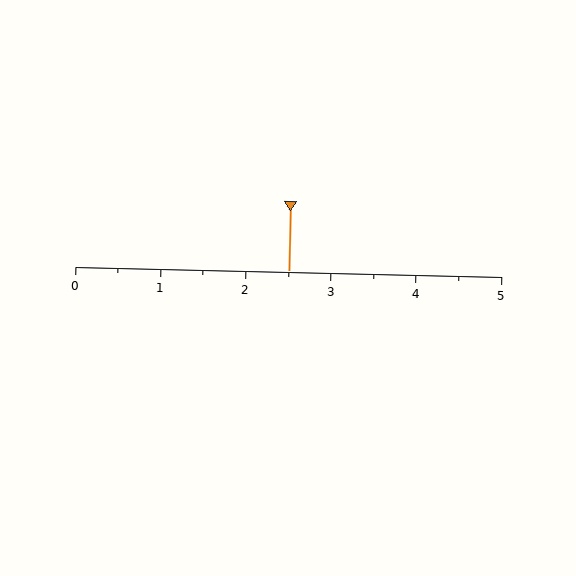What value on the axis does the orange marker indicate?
The marker indicates approximately 2.5.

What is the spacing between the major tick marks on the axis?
The major ticks are spaced 1 apart.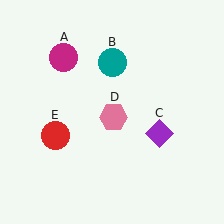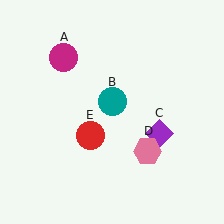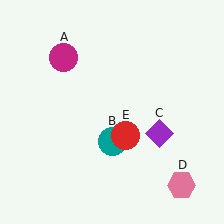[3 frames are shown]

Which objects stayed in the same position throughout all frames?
Magenta circle (object A) and purple diamond (object C) remained stationary.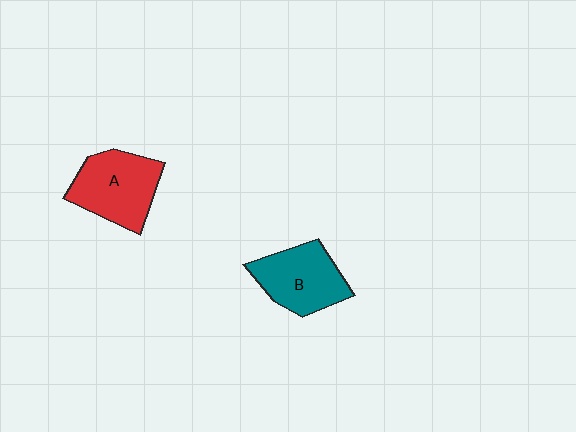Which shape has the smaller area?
Shape B (teal).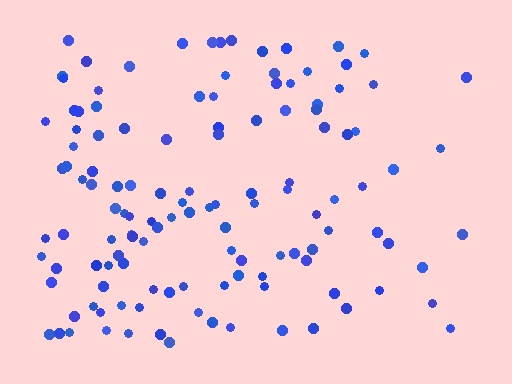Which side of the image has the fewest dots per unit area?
The right.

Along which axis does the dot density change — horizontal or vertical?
Horizontal.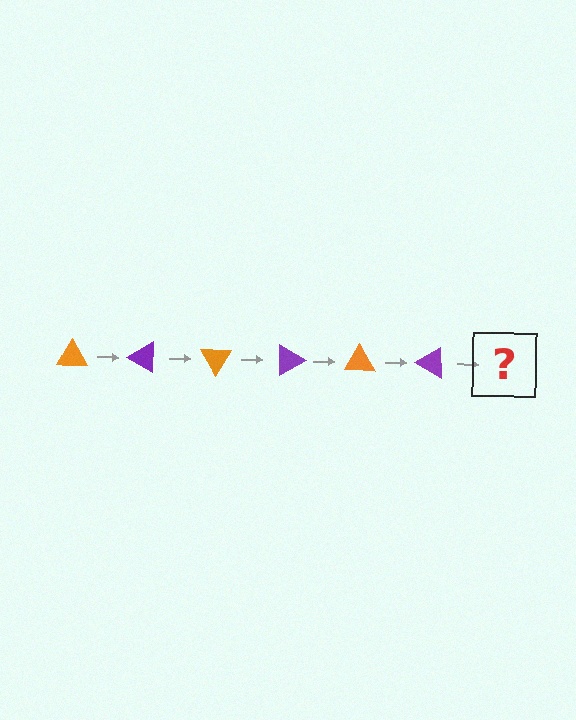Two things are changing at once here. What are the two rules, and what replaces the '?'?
The two rules are that it rotates 30 degrees each step and the color cycles through orange and purple. The '?' should be an orange triangle, rotated 180 degrees from the start.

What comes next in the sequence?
The next element should be an orange triangle, rotated 180 degrees from the start.